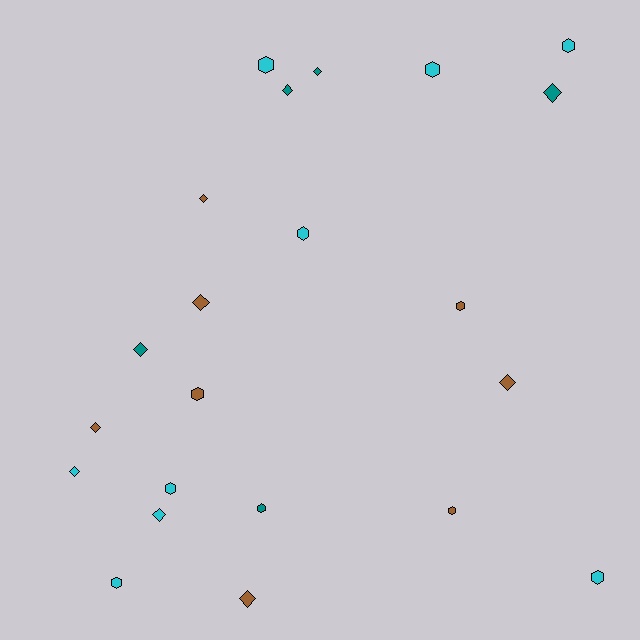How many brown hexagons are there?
There are 3 brown hexagons.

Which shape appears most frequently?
Hexagon, with 11 objects.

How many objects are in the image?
There are 22 objects.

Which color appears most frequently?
Cyan, with 9 objects.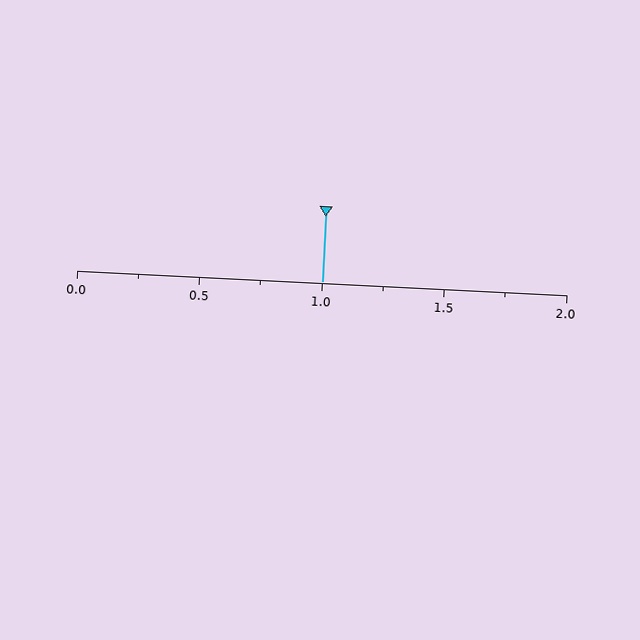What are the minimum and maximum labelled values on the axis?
The axis runs from 0.0 to 2.0.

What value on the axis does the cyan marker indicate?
The marker indicates approximately 1.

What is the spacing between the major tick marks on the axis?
The major ticks are spaced 0.5 apart.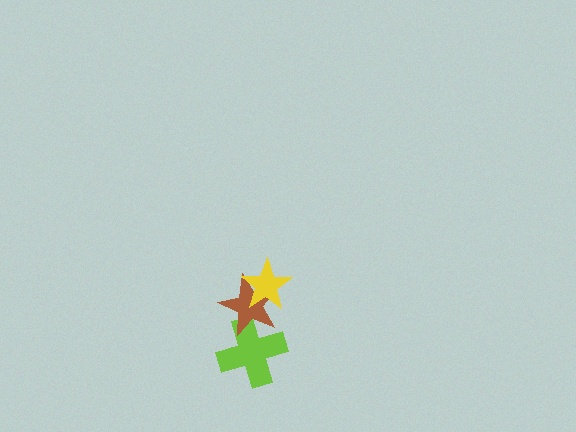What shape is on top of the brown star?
The yellow star is on top of the brown star.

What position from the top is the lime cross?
The lime cross is 3rd from the top.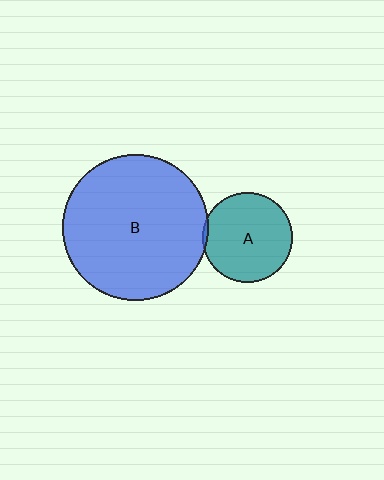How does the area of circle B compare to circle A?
Approximately 2.6 times.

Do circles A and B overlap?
Yes.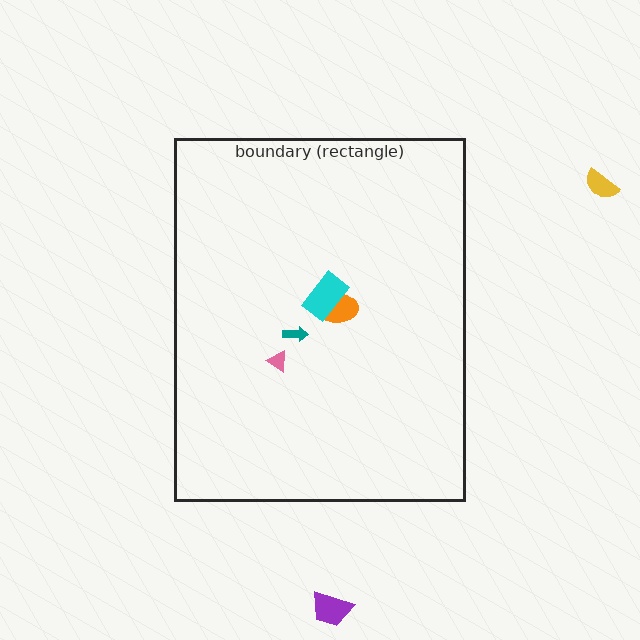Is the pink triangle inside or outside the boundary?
Inside.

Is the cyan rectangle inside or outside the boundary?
Inside.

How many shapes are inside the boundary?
4 inside, 2 outside.